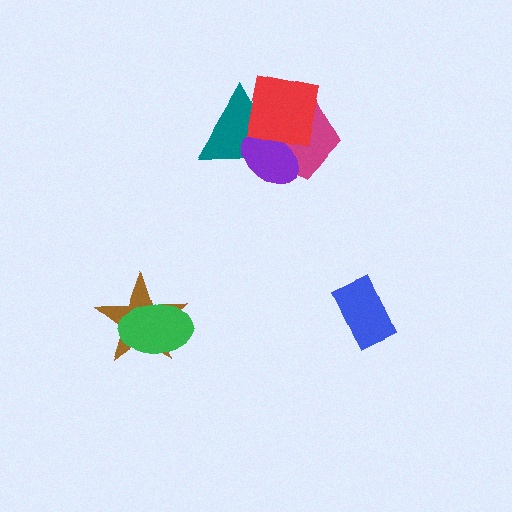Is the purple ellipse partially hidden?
Yes, it is partially covered by another shape.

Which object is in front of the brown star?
The green ellipse is in front of the brown star.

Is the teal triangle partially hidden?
Yes, it is partially covered by another shape.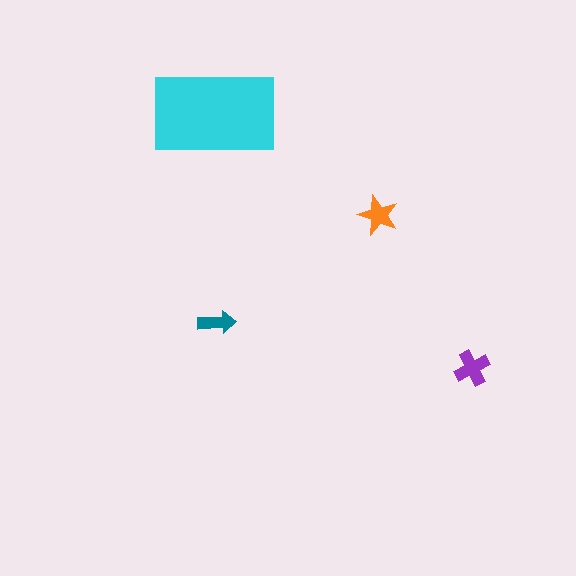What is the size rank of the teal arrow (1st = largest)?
4th.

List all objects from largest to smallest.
The cyan rectangle, the purple cross, the orange star, the teal arrow.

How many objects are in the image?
There are 4 objects in the image.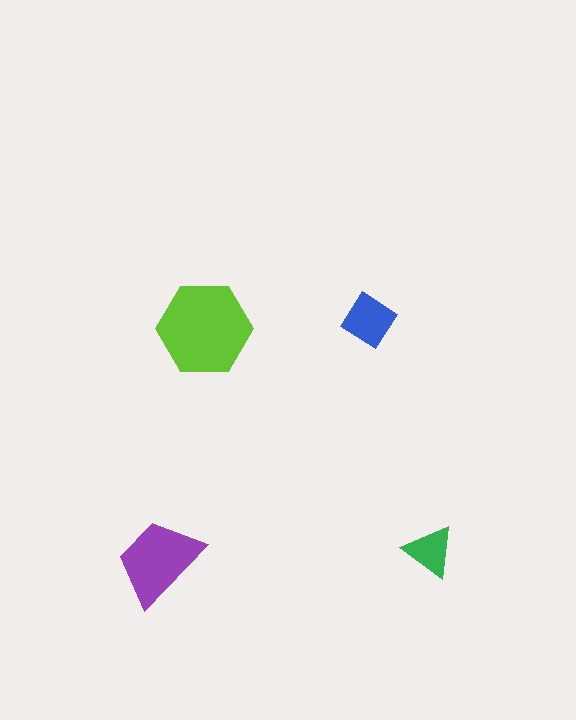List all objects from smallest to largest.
The green triangle, the blue diamond, the purple trapezoid, the lime hexagon.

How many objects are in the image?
There are 4 objects in the image.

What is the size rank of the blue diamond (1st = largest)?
3rd.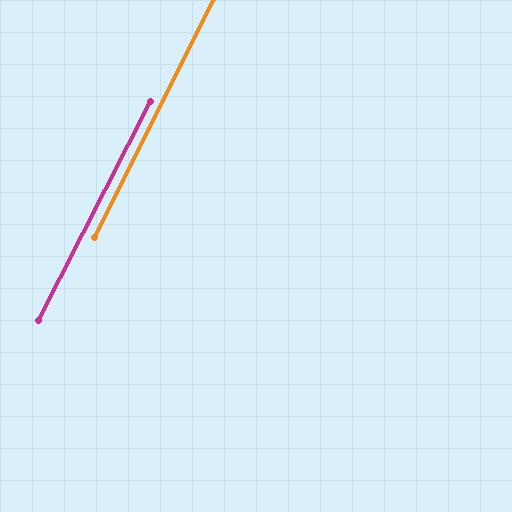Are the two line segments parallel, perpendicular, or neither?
Parallel — their directions differ by only 0.5°.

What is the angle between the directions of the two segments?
Approximately 1 degree.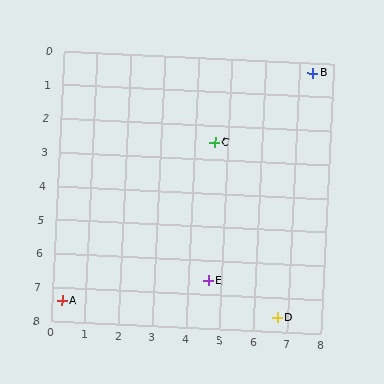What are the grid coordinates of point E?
Point E is at approximately (4.6, 6.6).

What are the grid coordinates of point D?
Point D is at approximately (6.7, 7.6).